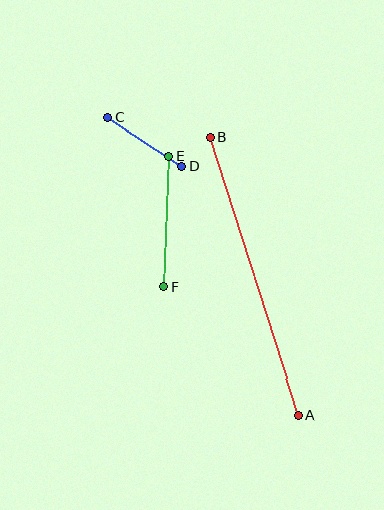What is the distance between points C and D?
The distance is approximately 90 pixels.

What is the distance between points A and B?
The distance is approximately 292 pixels.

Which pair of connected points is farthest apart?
Points A and B are farthest apart.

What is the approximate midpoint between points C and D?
The midpoint is at approximately (145, 141) pixels.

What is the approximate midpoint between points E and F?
The midpoint is at approximately (166, 221) pixels.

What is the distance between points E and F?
The distance is approximately 130 pixels.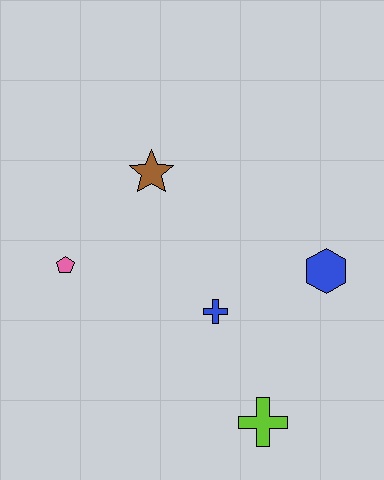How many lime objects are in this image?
There is 1 lime object.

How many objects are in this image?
There are 5 objects.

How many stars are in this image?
There is 1 star.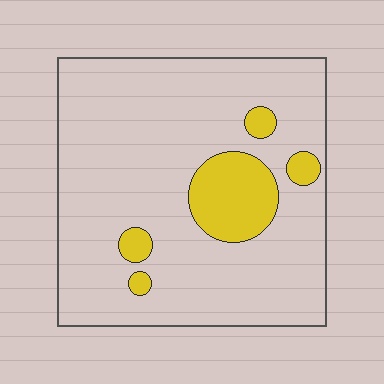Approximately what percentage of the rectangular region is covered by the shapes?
Approximately 15%.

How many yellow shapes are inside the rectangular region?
5.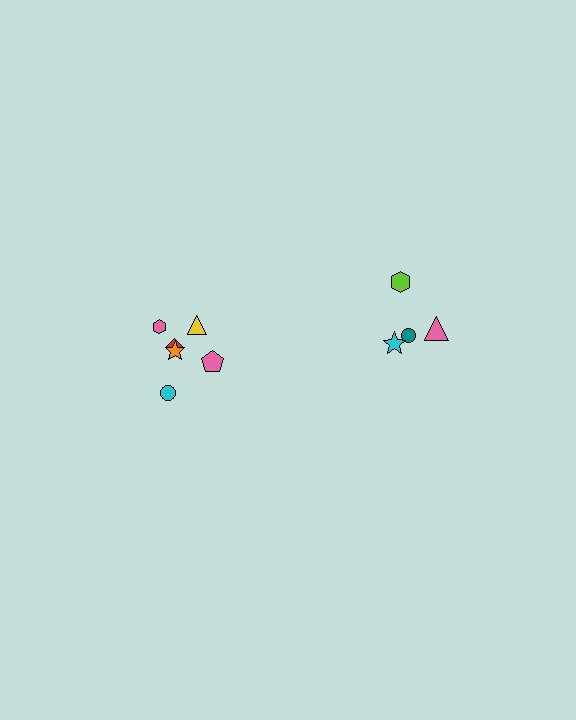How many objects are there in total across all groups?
There are 10 objects.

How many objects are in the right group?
There are 4 objects.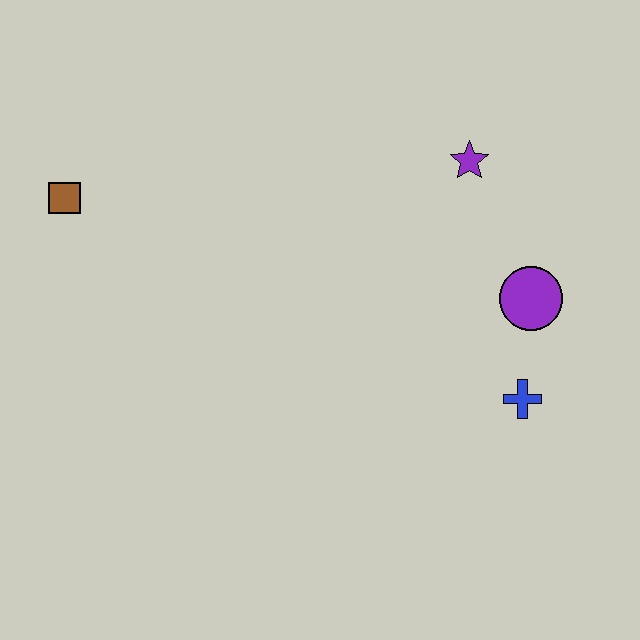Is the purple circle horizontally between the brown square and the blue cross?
No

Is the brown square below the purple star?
Yes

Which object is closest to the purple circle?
The blue cross is closest to the purple circle.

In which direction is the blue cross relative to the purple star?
The blue cross is below the purple star.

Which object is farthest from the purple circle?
The brown square is farthest from the purple circle.